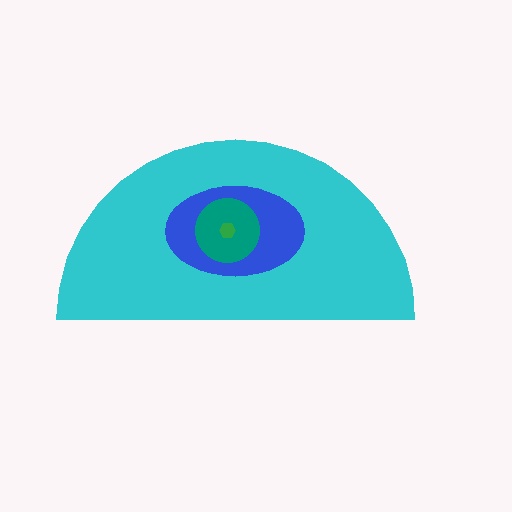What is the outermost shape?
The cyan semicircle.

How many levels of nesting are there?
4.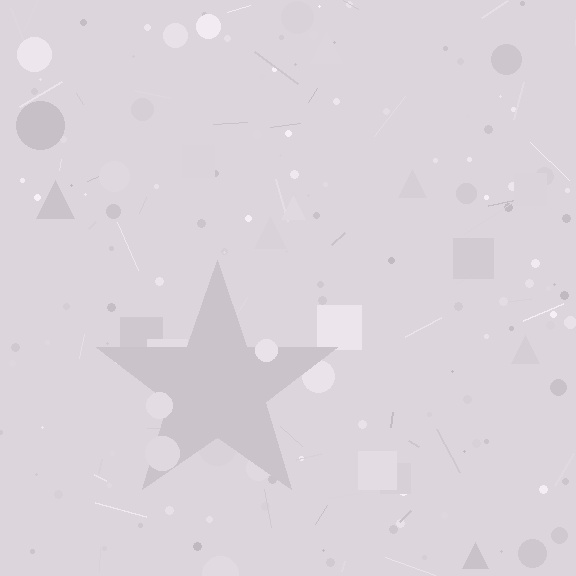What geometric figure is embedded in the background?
A star is embedded in the background.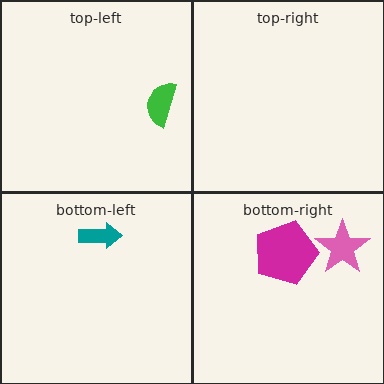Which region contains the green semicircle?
The top-left region.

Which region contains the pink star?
The bottom-right region.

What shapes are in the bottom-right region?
The magenta pentagon, the pink star.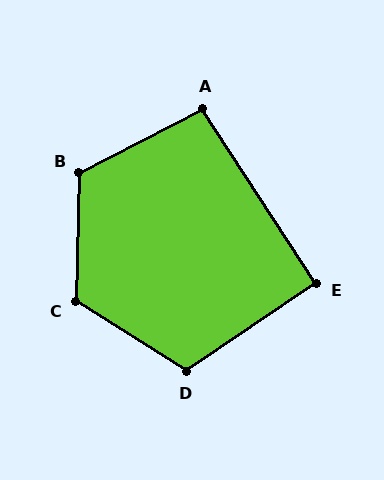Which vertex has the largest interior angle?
C, at approximately 121 degrees.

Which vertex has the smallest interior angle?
E, at approximately 91 degrees.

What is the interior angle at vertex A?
Approximately 96 degrees (obtuse).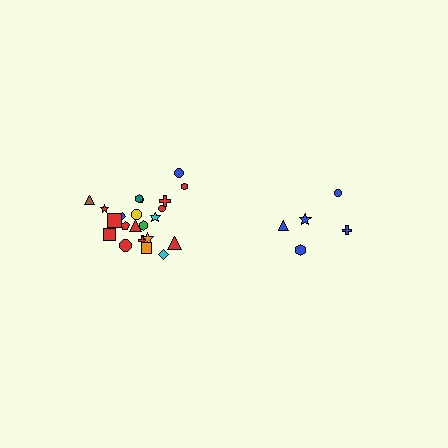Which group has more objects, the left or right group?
The left group.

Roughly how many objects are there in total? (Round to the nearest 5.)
Roughly 25 objects in total.